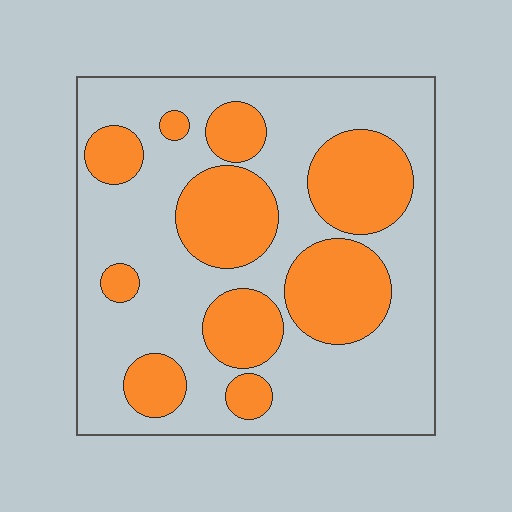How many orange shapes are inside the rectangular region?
10.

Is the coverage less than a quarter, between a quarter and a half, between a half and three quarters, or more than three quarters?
Between a quarter and a half.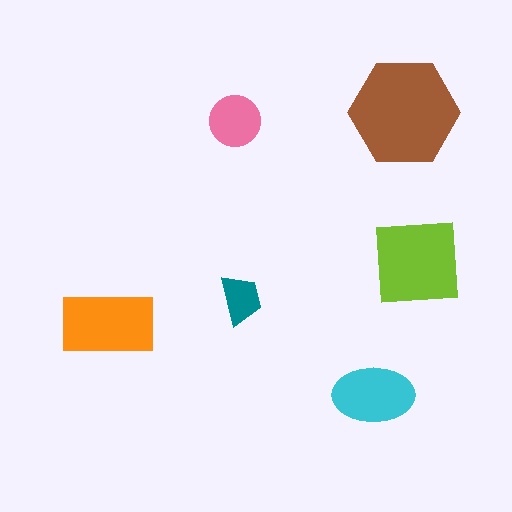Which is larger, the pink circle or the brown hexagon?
The brown hexagon.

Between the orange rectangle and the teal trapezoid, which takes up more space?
The orange rectangle.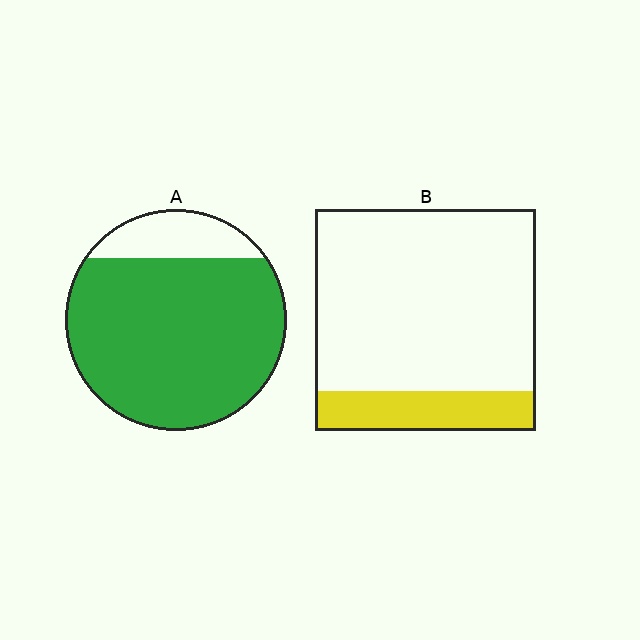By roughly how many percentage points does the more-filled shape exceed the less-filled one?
By roughly 65 percentage points (A over B).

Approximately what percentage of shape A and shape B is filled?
A is approximately 85% and B is approximately 20%.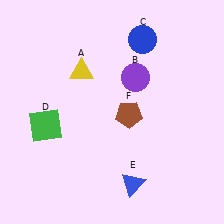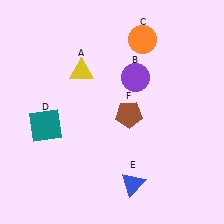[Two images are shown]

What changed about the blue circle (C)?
In Image 1, C is blue. In Image 2, it changed to orange.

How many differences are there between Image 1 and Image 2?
There are 2 differences between the two images.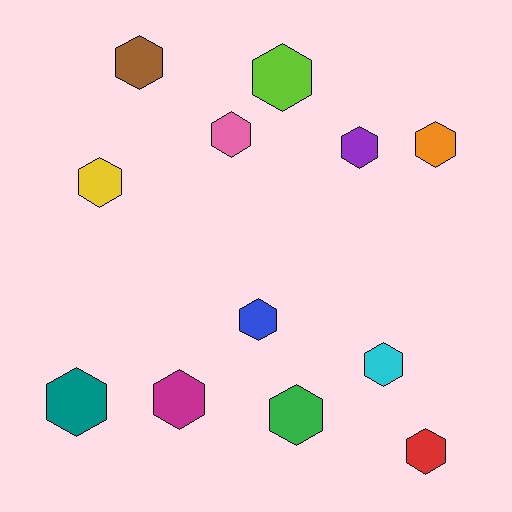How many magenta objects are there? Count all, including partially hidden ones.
There is 1 magenta object.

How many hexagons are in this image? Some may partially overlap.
There are 12 hexagons.